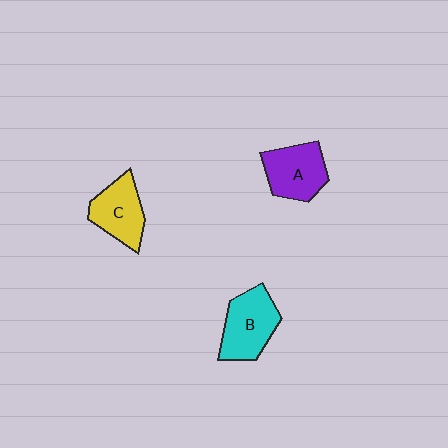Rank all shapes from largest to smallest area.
From largest to smallest: B (cyan), A (purple), C (yellow).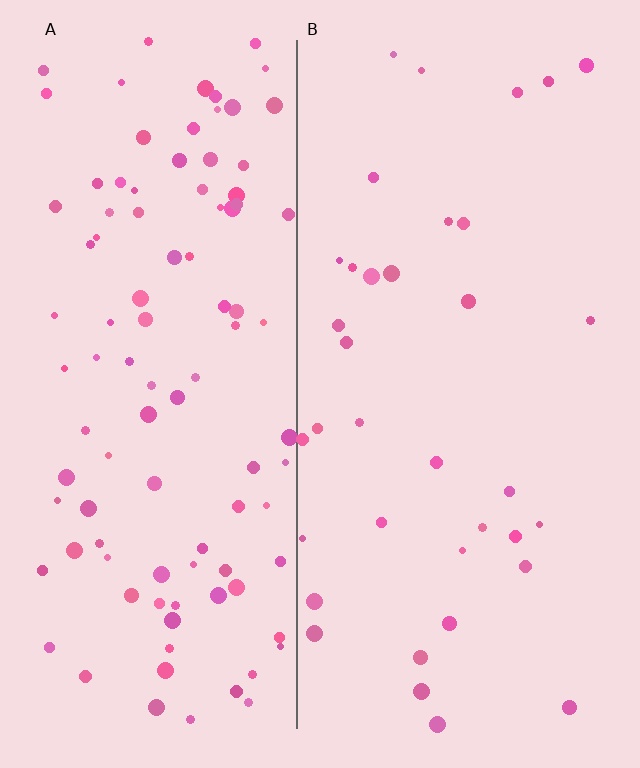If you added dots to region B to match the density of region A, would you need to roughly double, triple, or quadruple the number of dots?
Approximately triple.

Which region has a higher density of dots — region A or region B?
A (the left).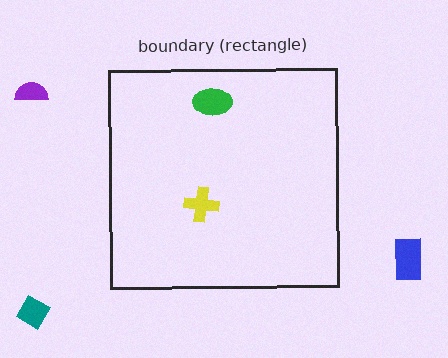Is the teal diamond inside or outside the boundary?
Outside.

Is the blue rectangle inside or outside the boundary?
Outside.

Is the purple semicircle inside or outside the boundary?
Outside.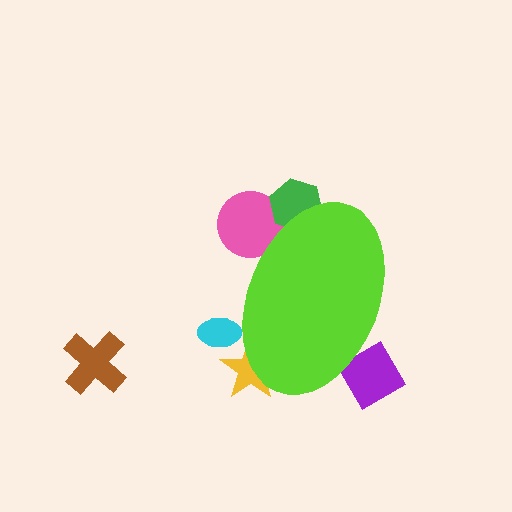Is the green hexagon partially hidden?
Yes, the green hexagon is partially hidden behind the lime ellipse.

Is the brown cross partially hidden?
No, the brown cross is fully visible.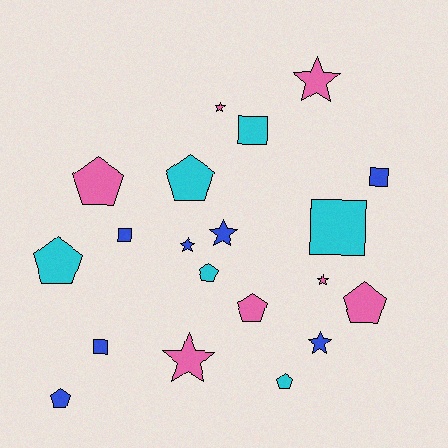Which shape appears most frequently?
Pentagon, with 8 objects.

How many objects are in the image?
There are 20 objects.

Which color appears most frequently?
Blue, with 7 objects.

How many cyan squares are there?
There are 2 cyan squares.